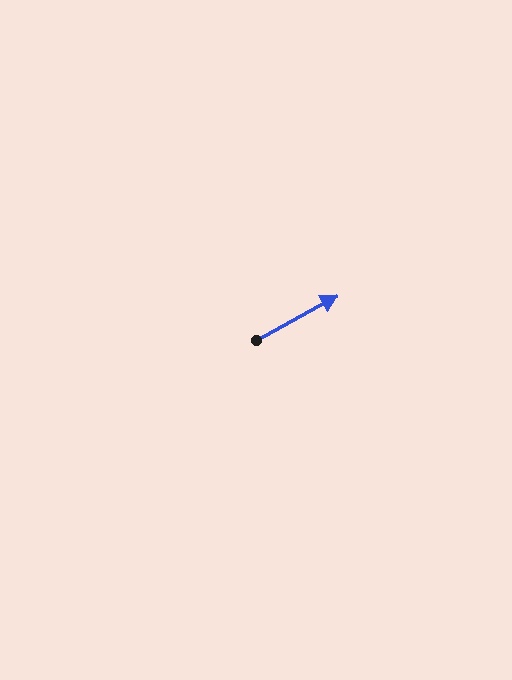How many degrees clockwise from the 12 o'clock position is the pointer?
Approximately 61 degrees.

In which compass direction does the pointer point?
Northeast.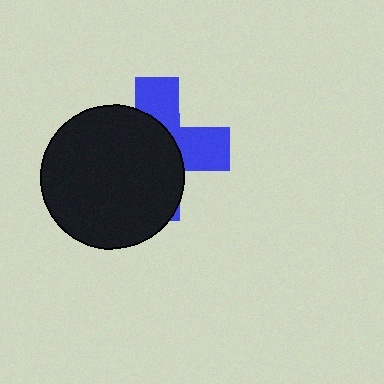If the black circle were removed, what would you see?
You would see the complete blue cross.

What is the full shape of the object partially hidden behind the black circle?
The partially hidden object is a blue cross.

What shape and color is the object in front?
The object in front is a black circle.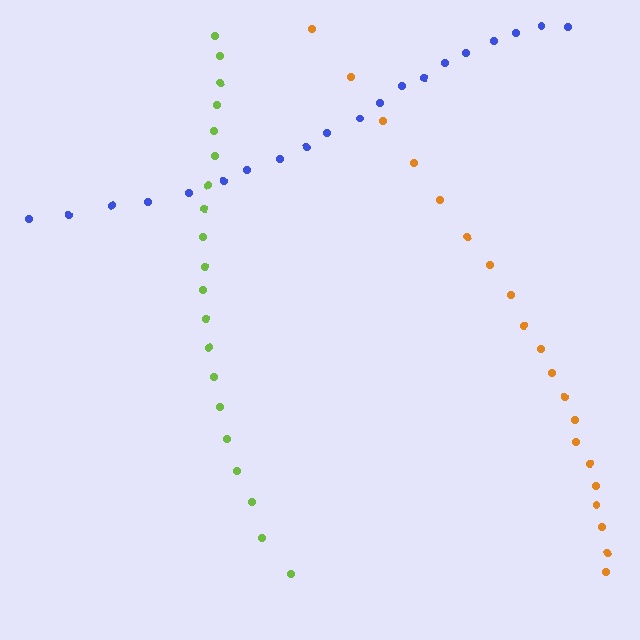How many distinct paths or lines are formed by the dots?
There are 3 distinct paths.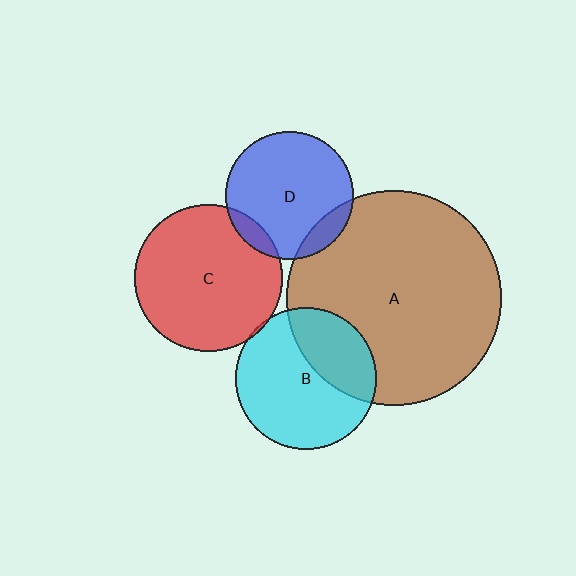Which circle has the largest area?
Circle A (brown).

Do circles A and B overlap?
Yes.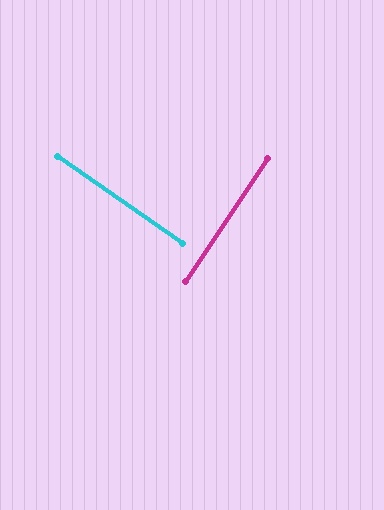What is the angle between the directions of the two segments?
Approximately 89 degrees.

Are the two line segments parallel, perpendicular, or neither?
Perpendicular — they meet at approximately 89°.